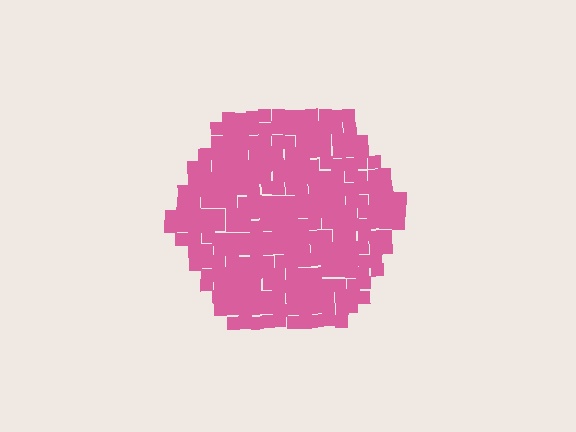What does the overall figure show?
The overall figure shows a hexagon.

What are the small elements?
The small elements are squares.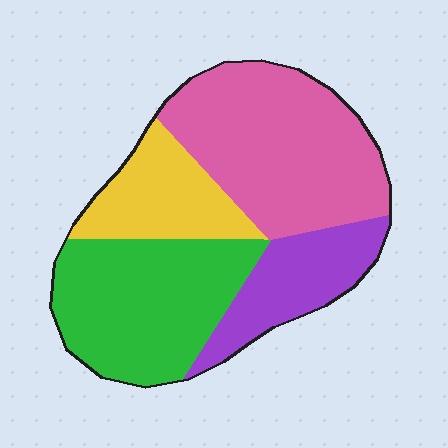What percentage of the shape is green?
Green covers roughly 30% of the shape.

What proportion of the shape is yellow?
Yellow takes up about one sixth (1/6) of the shape.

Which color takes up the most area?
Pink, at roughly 35%.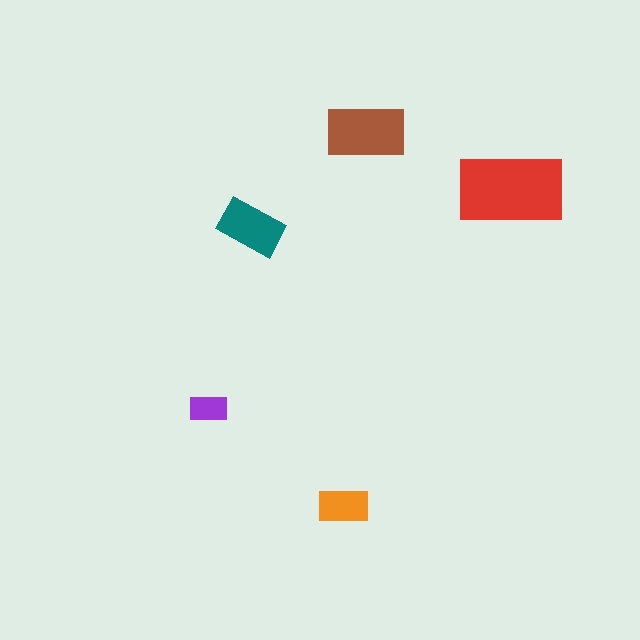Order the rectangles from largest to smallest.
the red one, the brown one, the teal one, the orange one, the purple one.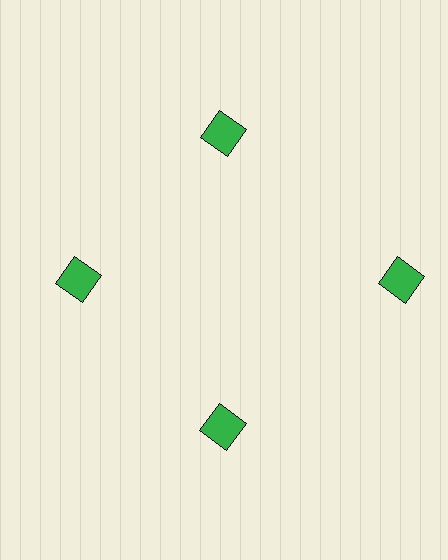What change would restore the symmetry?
The symmetry would be restored by moving it inward, back onto the ring so that all 4 squares sit at equal angles and equal distance from the center.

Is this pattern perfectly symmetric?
No. The 4 green squares are arranged in a ring, but one element near the 3 o'clock position is pushed outward from the center, breaking the 4-fold rotational symmetry.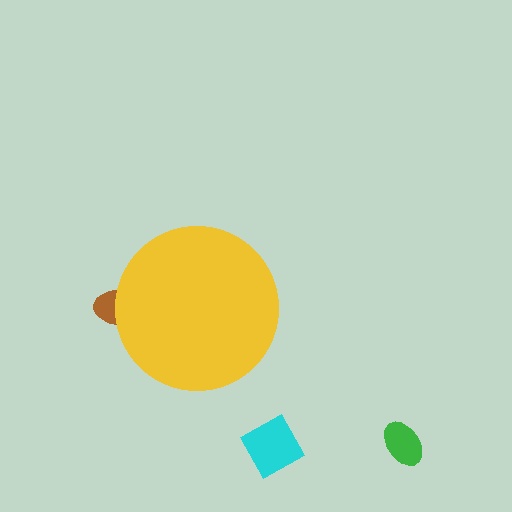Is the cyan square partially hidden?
No, the cyan square is fully visible.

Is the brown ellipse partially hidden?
Yes, the brown ellipse is partially hidden behind the yellow circle.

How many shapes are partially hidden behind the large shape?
1 shape is partially hidden.